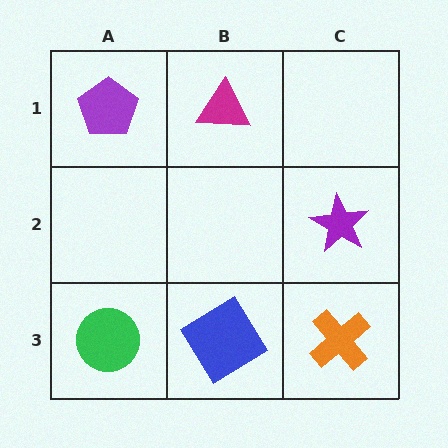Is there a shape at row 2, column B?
No, that cell is empty.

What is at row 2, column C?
A purple star.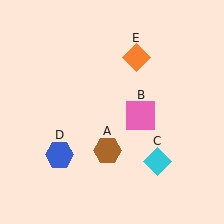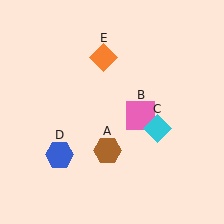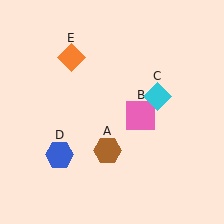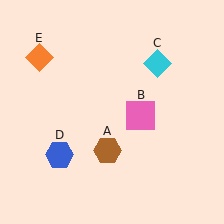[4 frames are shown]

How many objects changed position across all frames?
2 objects changed position: cyan diamond (object C), orange diamond (object E).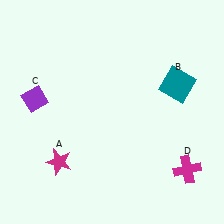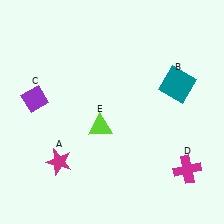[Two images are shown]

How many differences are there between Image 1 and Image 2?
There is 1 difference between the two images.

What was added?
A lime triangle (E) was added in Image 2.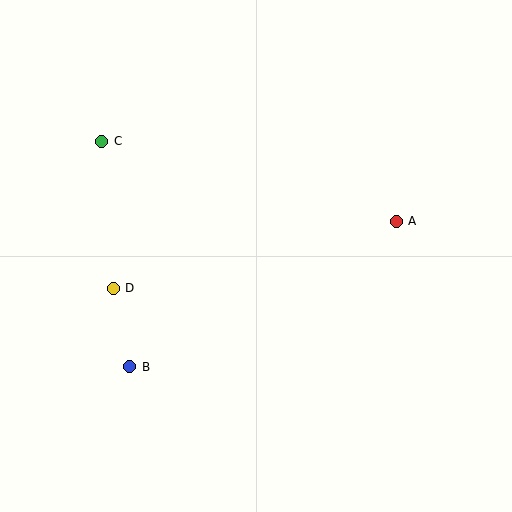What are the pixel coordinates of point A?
Point A is at (396, 221).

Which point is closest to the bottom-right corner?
Point A is closest to the bottom-right corner.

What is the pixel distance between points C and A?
The distance between C and A is 305 pixels.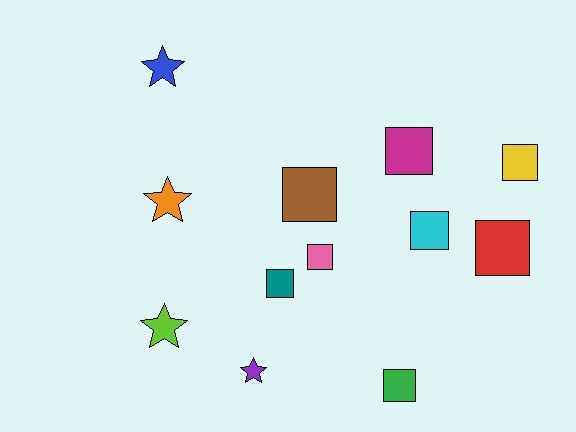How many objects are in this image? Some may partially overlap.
There are 12 objects.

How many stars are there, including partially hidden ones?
There are 4 stars.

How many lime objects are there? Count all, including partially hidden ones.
There is 1 lime object.